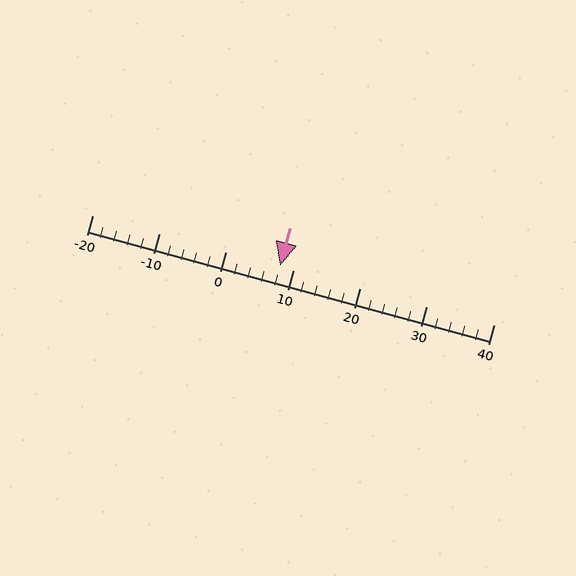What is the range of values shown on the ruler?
The ruler shows values from -20 to 40.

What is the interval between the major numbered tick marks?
The major tick marks are spaced 10 units apart.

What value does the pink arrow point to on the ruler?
The pink arrow points to approximately 8.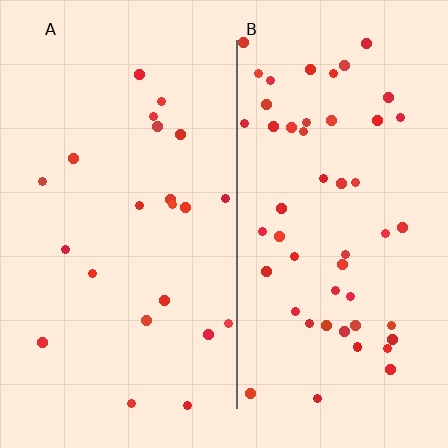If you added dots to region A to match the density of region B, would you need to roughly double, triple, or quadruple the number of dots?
Approximately double.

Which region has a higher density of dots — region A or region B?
B (the right).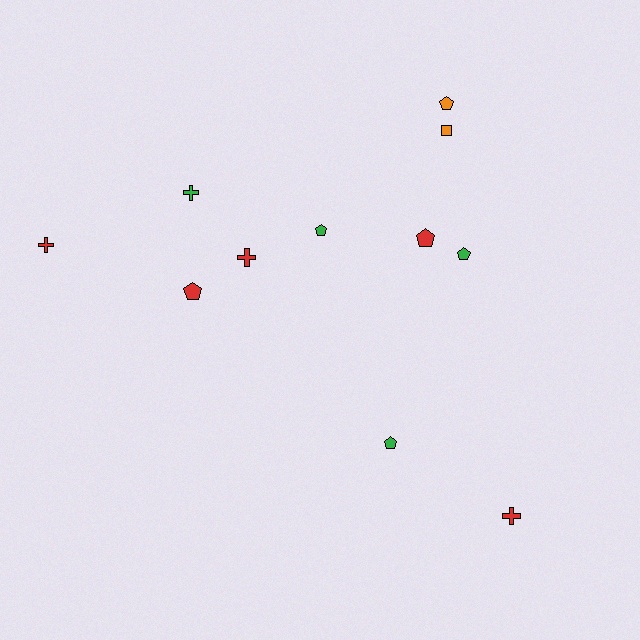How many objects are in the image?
There are 11 objects.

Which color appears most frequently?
Red, with 5 objects.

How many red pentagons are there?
There are 2 red pentagons.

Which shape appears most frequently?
Pentagon, with 6 objects.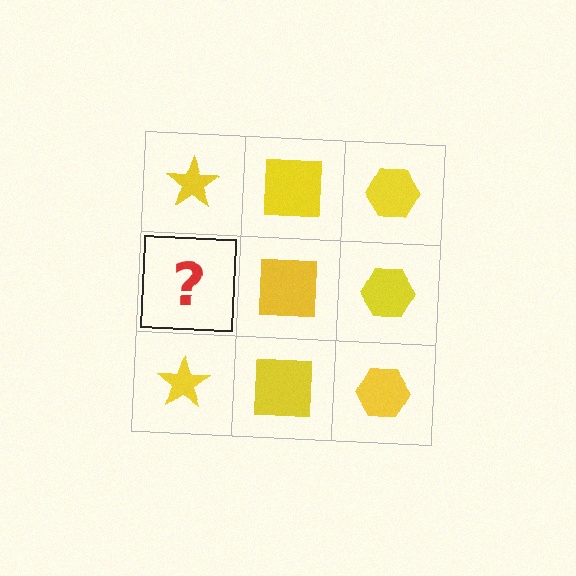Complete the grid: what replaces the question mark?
The question mark should be replaced with a yellow star.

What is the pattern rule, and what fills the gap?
The rule is that each column has a consistent shape. The gap should be filled with a yellow star.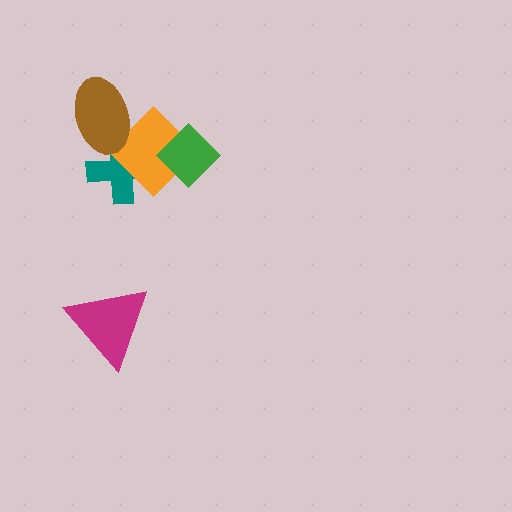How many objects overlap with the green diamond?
1 object overlaps with the green diamond.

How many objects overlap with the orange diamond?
3 objects overlap with the orange diamond.